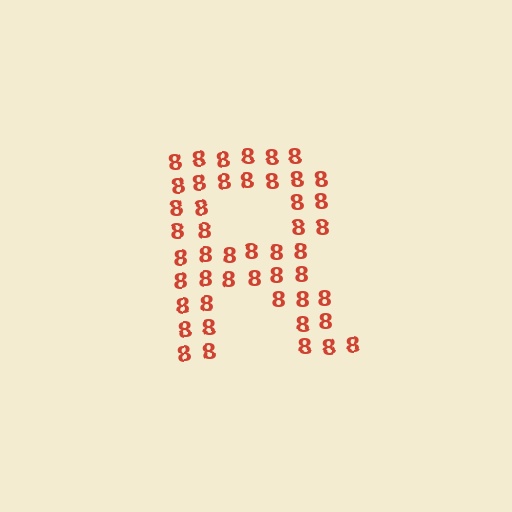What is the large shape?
The large shape is the letter R.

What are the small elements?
The small elements are digit 8's.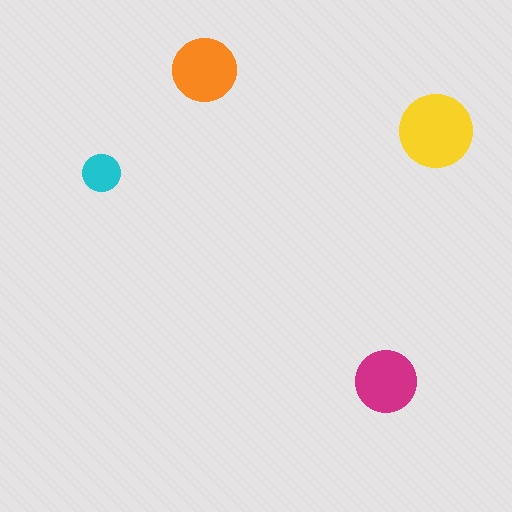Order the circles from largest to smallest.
the yellow one, the orange one, the magenta one, the cyan one.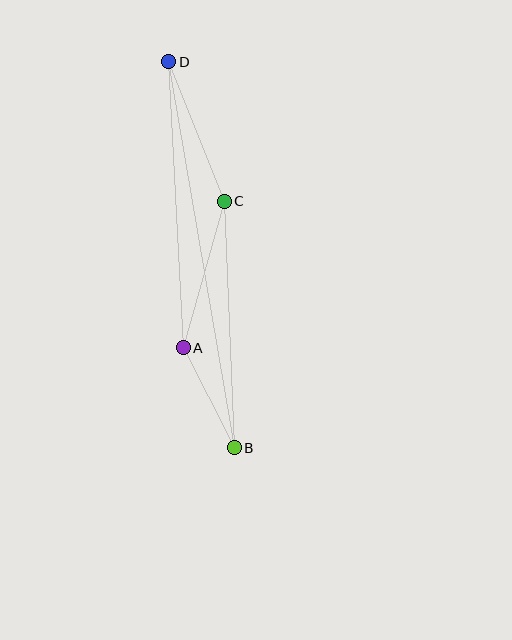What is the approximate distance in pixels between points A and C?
The distance between A and C is approximately 152 pixels.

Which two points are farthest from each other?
Points B and D are farthest from each other.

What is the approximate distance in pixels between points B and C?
The distance between B and C is approximately 247 pixels.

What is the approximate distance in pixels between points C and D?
The distance between C and D is approximately 150 pixels.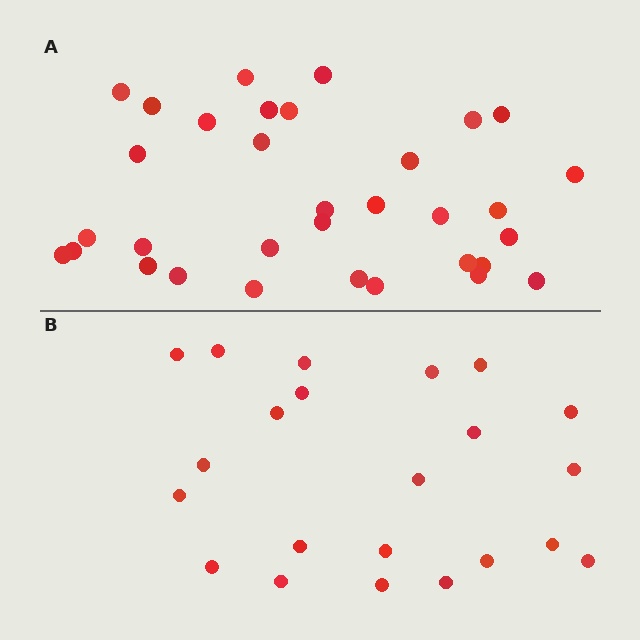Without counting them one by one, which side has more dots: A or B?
Region A (the top region) has more dots.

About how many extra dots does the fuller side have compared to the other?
Region A has roughly 12 or so more dots than region B.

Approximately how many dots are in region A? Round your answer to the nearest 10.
About 30 dots. (The exact count is 33, which rounds to 30.)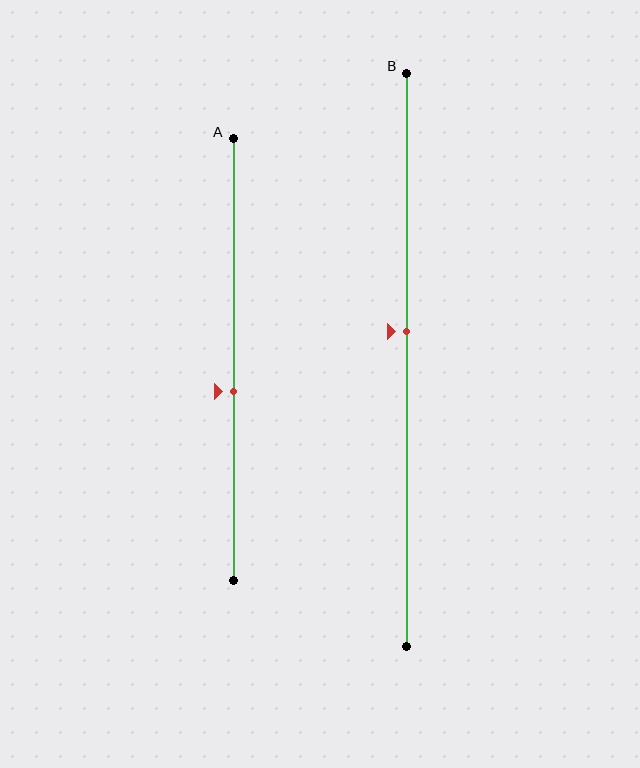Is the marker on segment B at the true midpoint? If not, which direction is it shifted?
No, the marker on segment B is shifted upward by about 5% of the segment length.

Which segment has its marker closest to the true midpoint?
Segment B has its marker closest to the true midpoint.